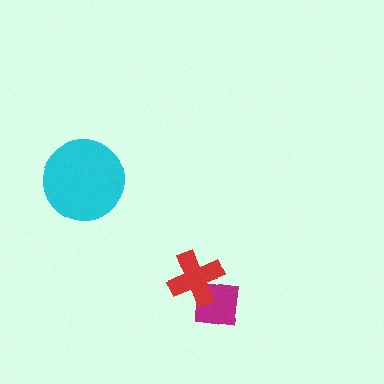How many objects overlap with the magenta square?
1 object overlaps with the magenta square.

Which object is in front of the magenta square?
The red cross is in front of the magenta square.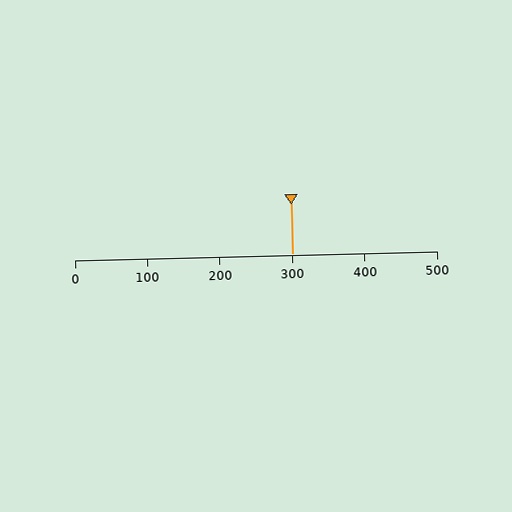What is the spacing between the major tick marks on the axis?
The major ticks are spaced 100 apart.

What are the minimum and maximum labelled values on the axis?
The axis runs from 0 to 500.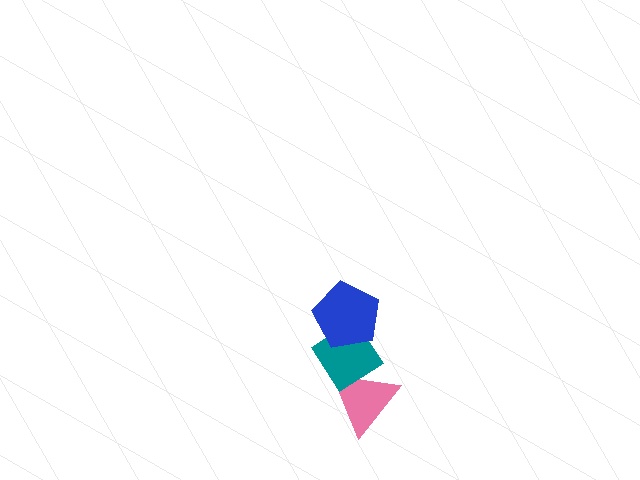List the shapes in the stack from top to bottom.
From top to bottom: the blue pentagon, the teal diamond, the pink triangle.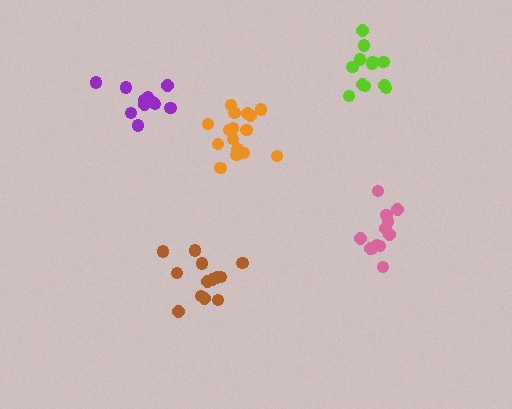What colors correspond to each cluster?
The clusters are colored: pink, lime, purple, orange, brown.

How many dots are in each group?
Group 1: 12 dots, Group 2: 12 dots, Group 3: 11 dots, Group 4: 16 dots, Group 5: 13 dots (64 total).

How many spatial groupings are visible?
There are 5 spatial groupings.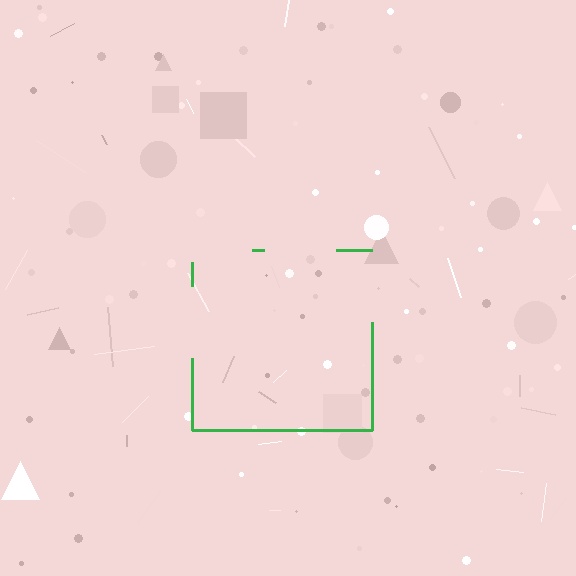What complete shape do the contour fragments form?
The contour fragments form a square.